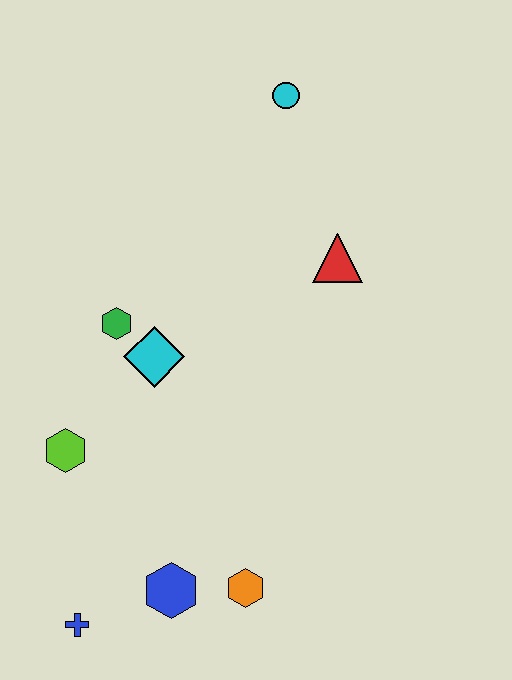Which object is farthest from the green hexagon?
The blue cross is farthest from the green hexagon.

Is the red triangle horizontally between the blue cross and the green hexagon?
No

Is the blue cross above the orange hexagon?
No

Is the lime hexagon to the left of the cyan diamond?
Yes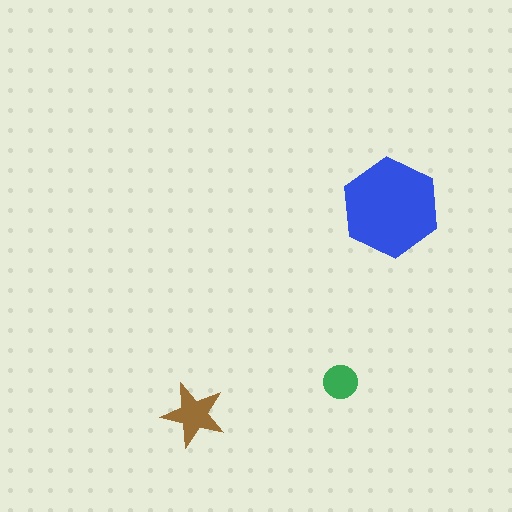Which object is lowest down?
The brown star is bottommost.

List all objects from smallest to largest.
The green circle, the brown star, the blue hexagon.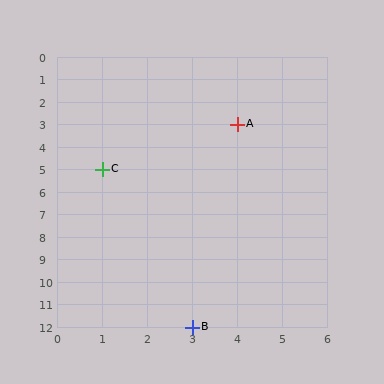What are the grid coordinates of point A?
Point A is at grid coordinates (4, 3).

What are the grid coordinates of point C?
Point C is at grid coordinates (1, 5).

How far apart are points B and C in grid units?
Points B and C are 2 columns and 7 rows apart (about 7.3 grid units diagonally).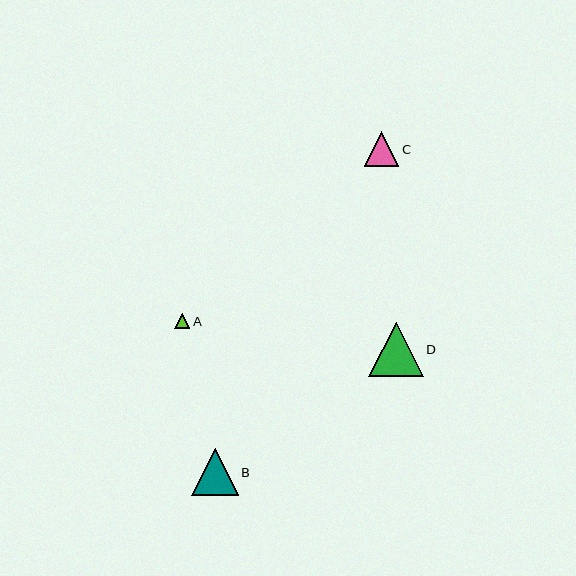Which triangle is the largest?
Triangle D is the largest with a size of approximately 54 pixels.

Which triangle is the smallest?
Triangle A is the smallest with a size of approximately 15 pixels.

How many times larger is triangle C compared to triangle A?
Triangle C is approximately 2.2 times the size of triangle A.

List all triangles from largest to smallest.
From largest to smallest: D, B, C, A.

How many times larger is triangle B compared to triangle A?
Triangle B is approximately 3.0 times the size of triangle A.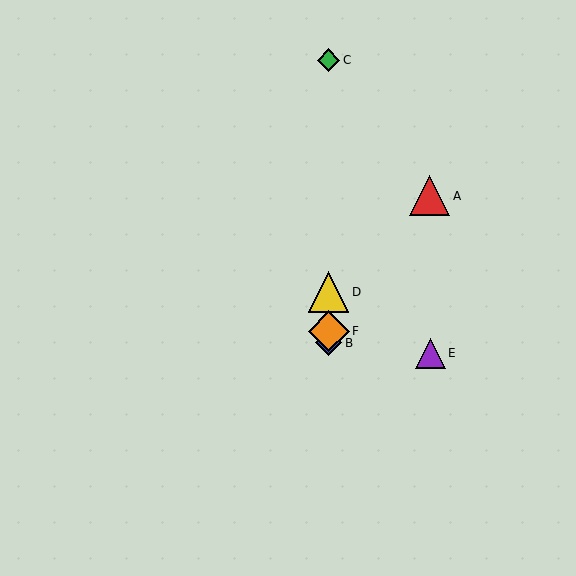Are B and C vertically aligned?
Yes, both are at x≈329.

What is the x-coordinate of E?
Object E is at x≈431.